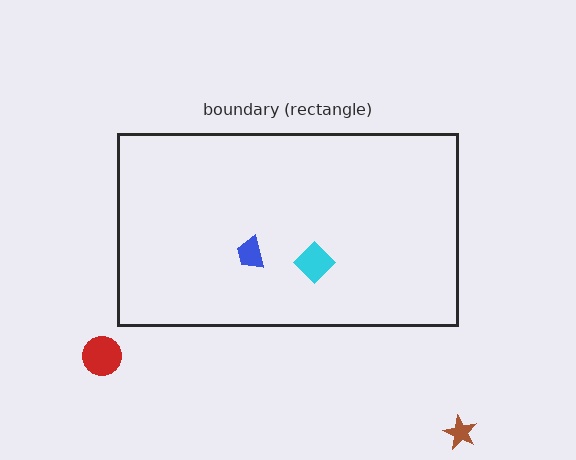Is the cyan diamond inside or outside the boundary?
Inside.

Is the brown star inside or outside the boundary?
Outside.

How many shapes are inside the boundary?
2 inside, 2 outside.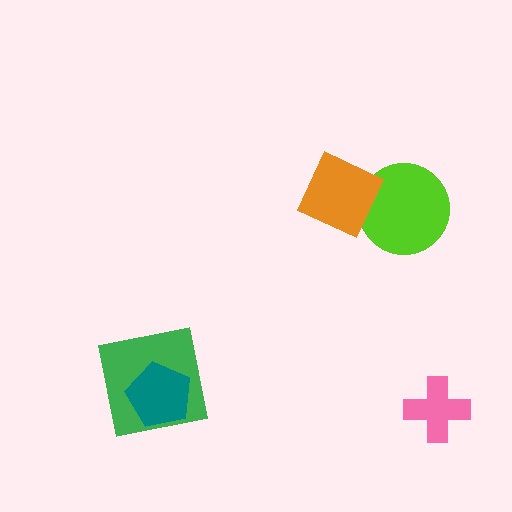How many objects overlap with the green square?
1 object overlaps with the green square.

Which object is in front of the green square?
The teal pentagon is in front of the green square.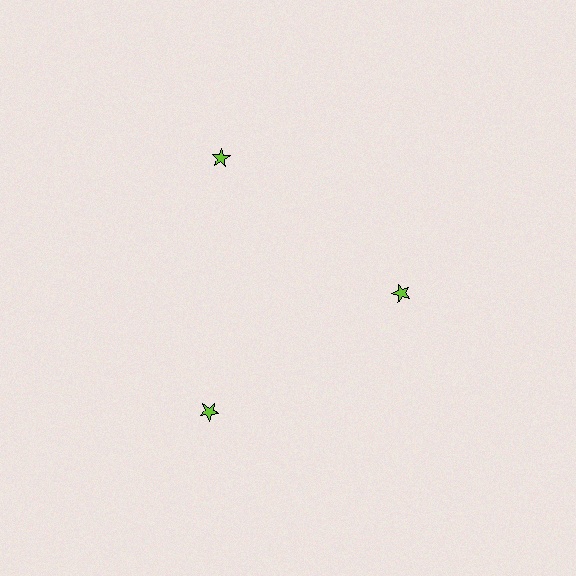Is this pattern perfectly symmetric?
No. The 3 lime stars are arranged in a ring, but one element near the 3 o'clock position is pulled inward toward the center, breaking the 3-fold rotational symmetry.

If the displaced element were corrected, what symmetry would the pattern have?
It would have 3-fold rotational symmetry — the pattern would map onto itself every 120 degrees.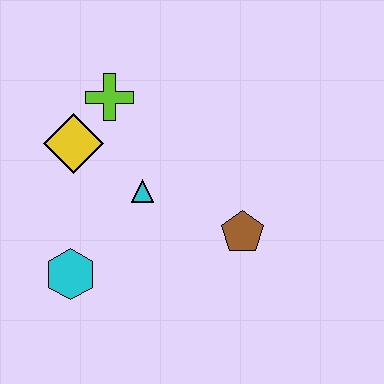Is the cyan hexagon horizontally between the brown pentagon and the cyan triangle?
No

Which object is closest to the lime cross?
The yellow diamond is closest to the lime cross.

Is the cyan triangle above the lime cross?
No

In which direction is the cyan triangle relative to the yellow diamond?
The cyan triangle is to the right of the yellow diamond.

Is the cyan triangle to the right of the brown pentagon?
No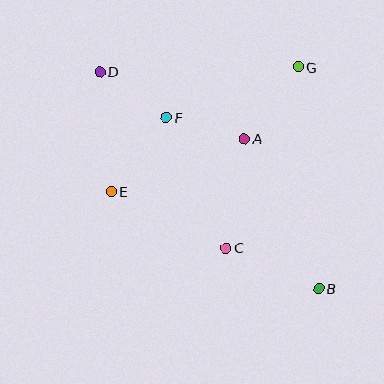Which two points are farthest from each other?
Points B and D are farthest from each other.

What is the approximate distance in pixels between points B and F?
The distance between B and F is approximately 229 pixels.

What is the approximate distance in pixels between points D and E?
The distance between D and E is approximately 121 pixels.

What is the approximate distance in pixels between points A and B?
The distance between A and B is approximately 167 pixels.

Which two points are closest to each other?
Points D and F are closest to each other.